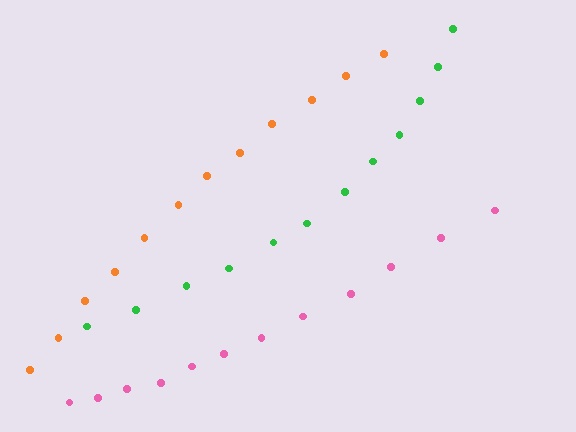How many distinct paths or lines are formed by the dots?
There are 3 distinct paths.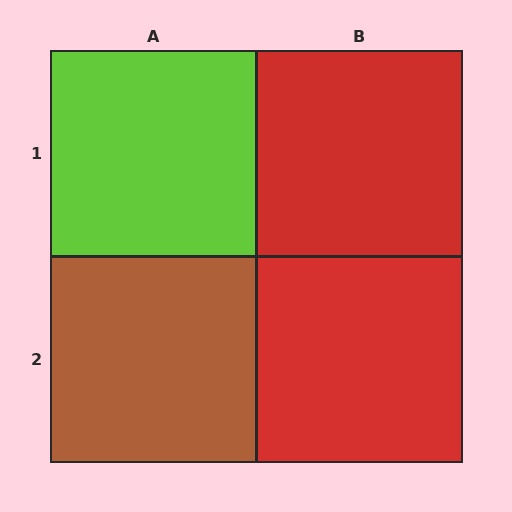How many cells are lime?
1 cell is lime.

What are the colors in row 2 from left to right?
Brown, red.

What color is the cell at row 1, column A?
Lime.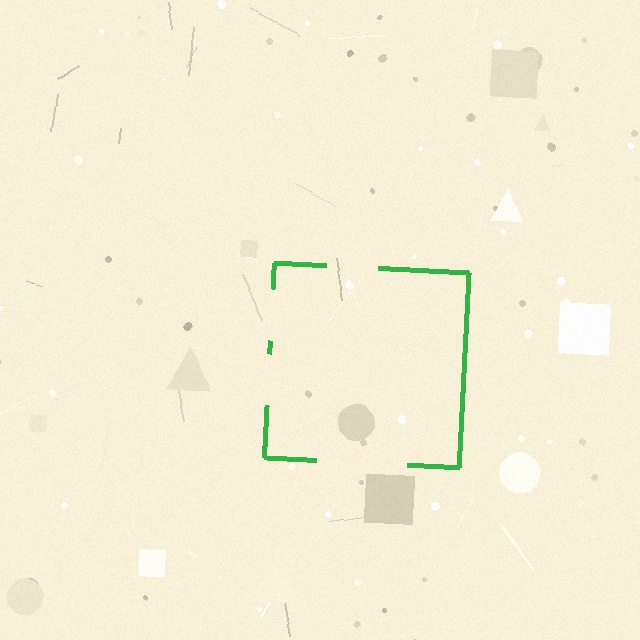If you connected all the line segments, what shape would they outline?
They would outline a square.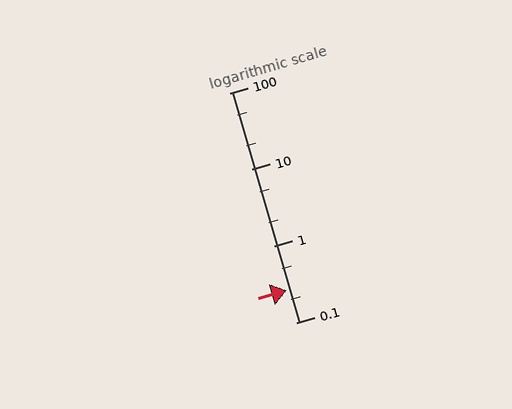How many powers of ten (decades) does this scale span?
The scale spans 3 decades, from 0.1 to 100.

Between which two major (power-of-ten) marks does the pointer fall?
The pointer is between 0.1 and 1.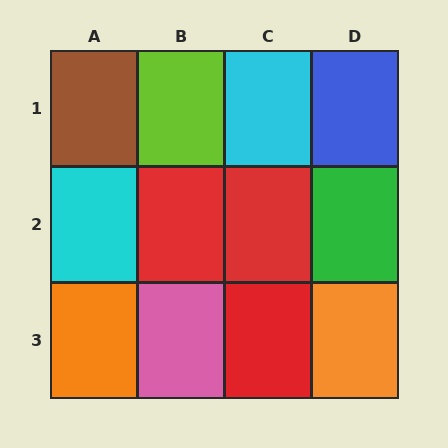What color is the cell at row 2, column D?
Green.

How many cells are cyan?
2 cells are cyan.